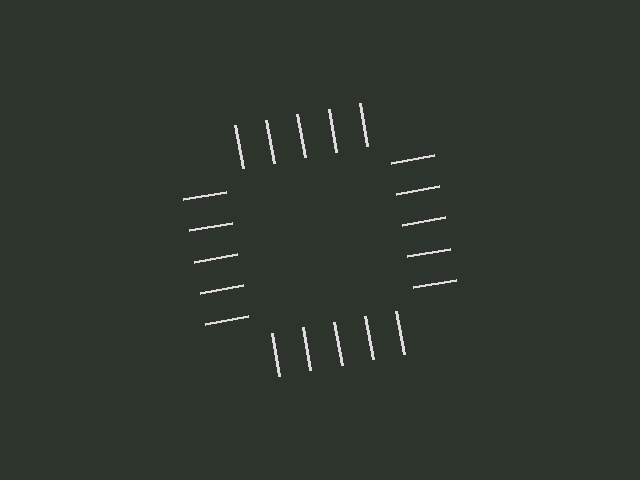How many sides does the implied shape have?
4 sides — the line-ends trace a square.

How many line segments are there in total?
20 — 5 along each of the 4 edges.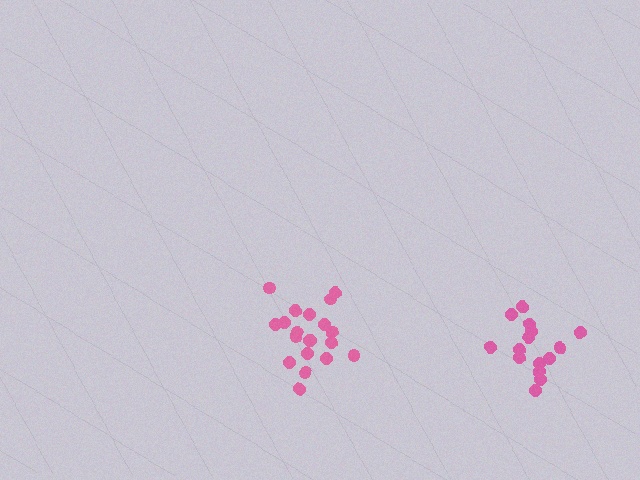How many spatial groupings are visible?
There are 2 spatial groupings.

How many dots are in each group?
Group 1: 20 dots, Group 2: 15 dots (35 total).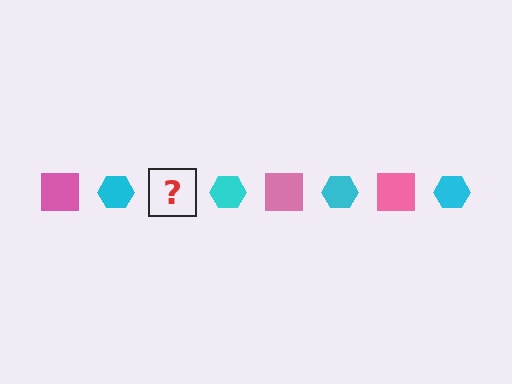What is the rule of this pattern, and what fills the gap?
The rule is that the pattern alternates between pink square and cyan hexagon. The gap should be filled with a pink square.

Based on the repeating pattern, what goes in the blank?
The blank should be a pink square.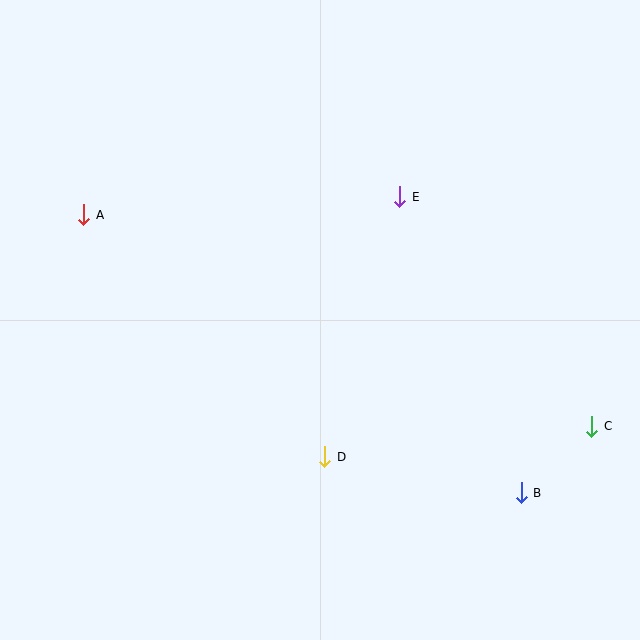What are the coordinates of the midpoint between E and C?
The midpoint between E and C is at (496, 311).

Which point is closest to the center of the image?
Point D at (325, 457) is closest to the center.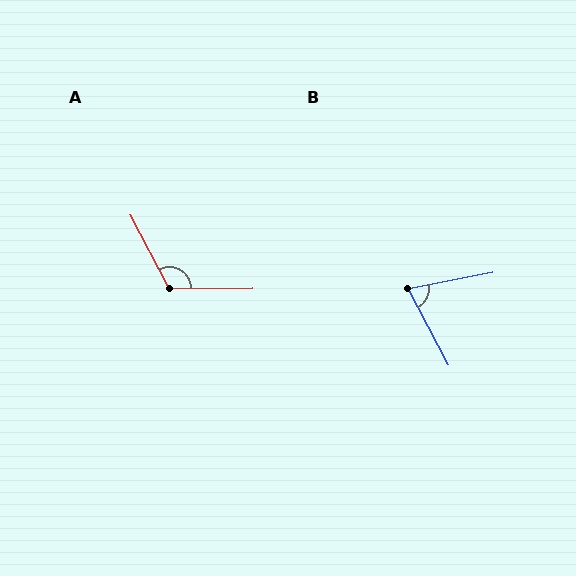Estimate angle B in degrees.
Approximately 73 degrees.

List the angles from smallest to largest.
B (73°), A (117°).